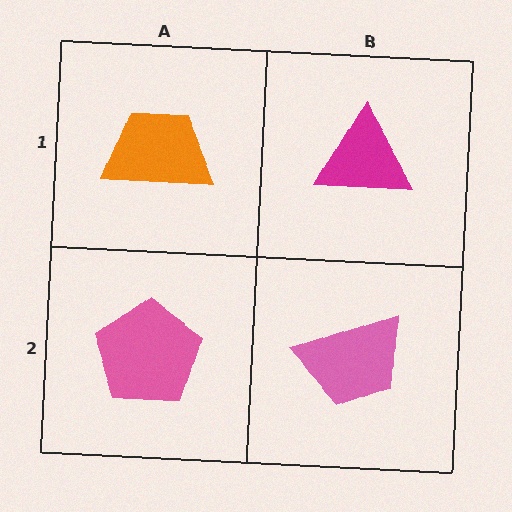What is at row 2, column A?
A pink pentagon.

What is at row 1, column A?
An orange trapezoid.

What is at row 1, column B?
A magenta triangle.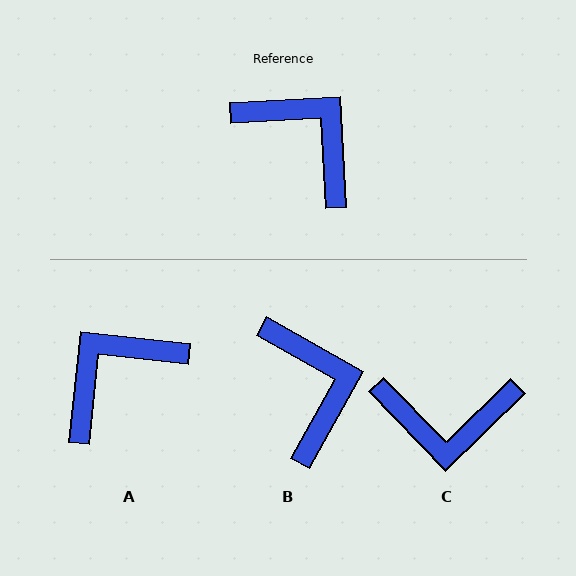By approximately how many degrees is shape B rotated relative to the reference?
Approximately 33 degrees clockwise.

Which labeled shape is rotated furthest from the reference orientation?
C, about 139 degrees away.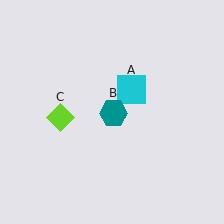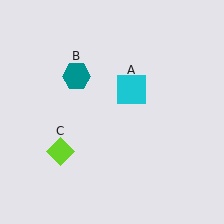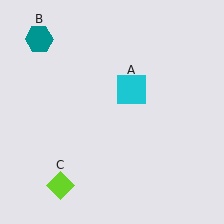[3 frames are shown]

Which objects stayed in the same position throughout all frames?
Cyan square (object A) remained stationary.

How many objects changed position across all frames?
2 objects changed position: teal hexagon (object B), lime diamond (object C).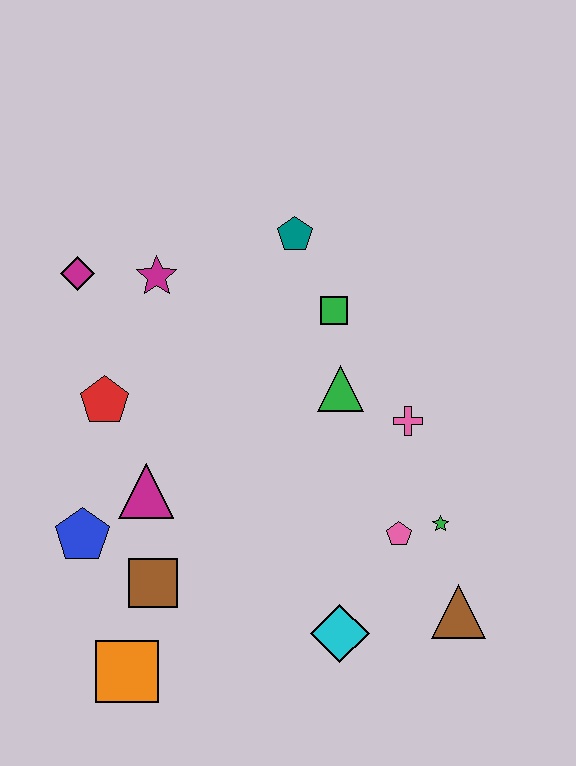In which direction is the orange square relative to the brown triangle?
The orange square is to the left of the brown triangle.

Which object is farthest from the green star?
The magenta diamond is farthest from the green star.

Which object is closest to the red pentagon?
The magenta triangle is closest to the red pentagon.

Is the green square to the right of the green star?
No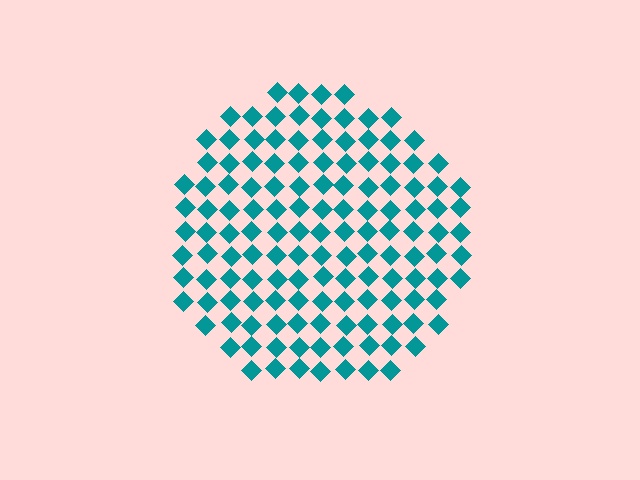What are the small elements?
The small elements are diamonds.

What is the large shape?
The large shape is a circle.